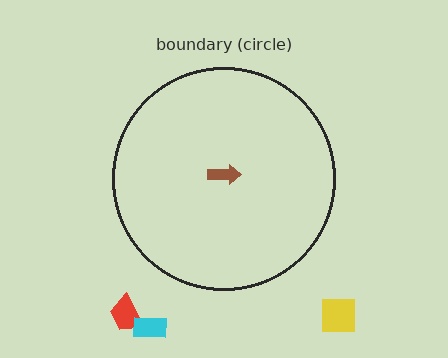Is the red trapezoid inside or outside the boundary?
Outside.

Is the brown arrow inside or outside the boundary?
Inside.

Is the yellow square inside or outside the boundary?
Outside.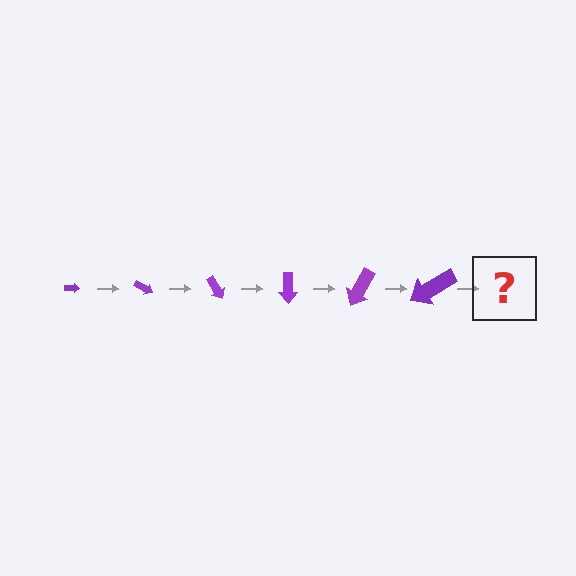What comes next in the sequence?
The next element should be an arrow, larger than the previous one and rotated 180 degrees from the start.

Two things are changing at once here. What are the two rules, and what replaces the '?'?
The two rules are that the arrow grows larger each step and it rotates 30 degrees each step. The '?' should be an arrow, larger than the previous one and rotated 180 degrees from the start.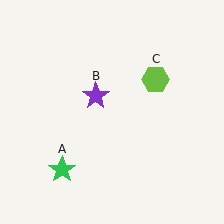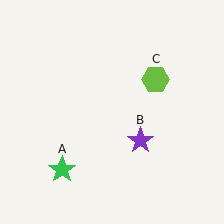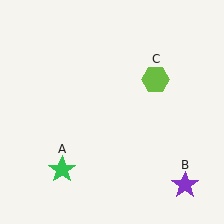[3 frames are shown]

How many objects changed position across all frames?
1 object changed position: purple star (object B).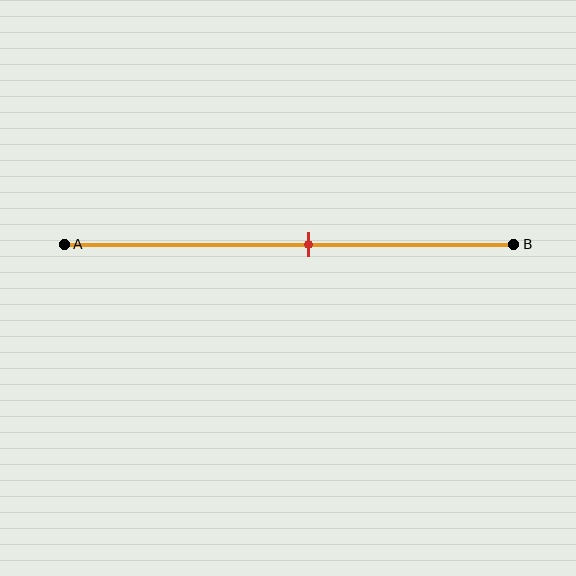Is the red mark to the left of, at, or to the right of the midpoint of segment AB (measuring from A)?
The red mark is to the right of the midpoint of segment AB.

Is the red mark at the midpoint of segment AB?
No, the mark is at about 55% from A, not at the 50% midpoint.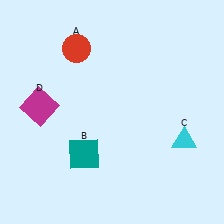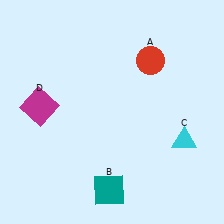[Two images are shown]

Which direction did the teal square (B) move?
The teal square (B) moved down.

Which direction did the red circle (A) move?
The red circle (A) moved right.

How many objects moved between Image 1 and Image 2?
2 objects moved between the two images.